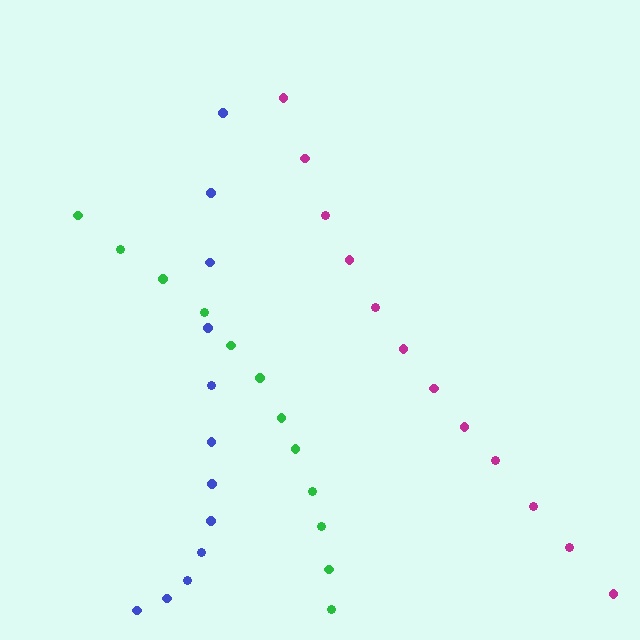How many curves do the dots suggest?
There are 3 distinct paths.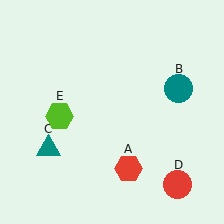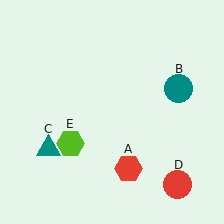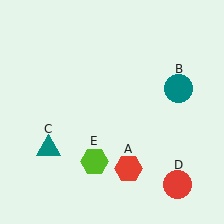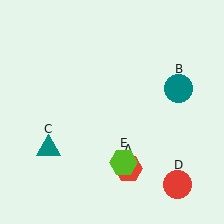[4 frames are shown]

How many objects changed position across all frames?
1 object changed position: lime hexagon (object E).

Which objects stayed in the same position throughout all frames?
Red hexagon (object A) and teal circle (object B) and teal triangle (object C) and red circle (object D) remained stationary.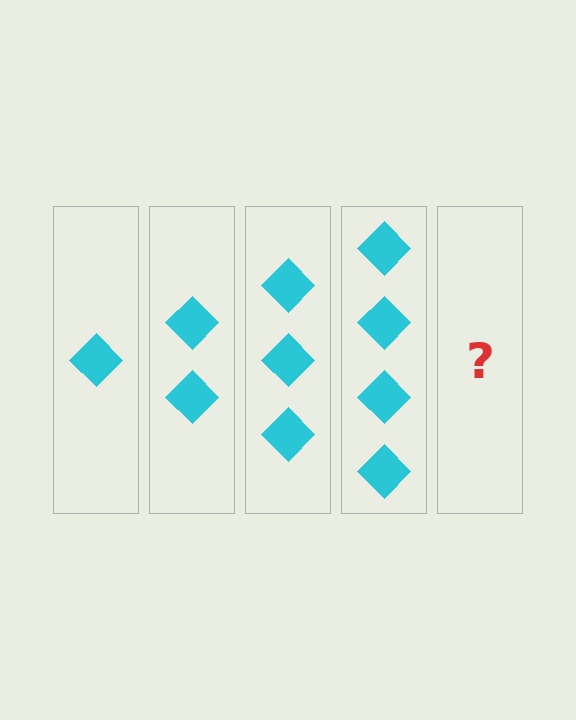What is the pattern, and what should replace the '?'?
The pattern is that each step adds one more diamond. The '?' should be 5 diamonds.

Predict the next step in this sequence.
The next step is 5 diamonds.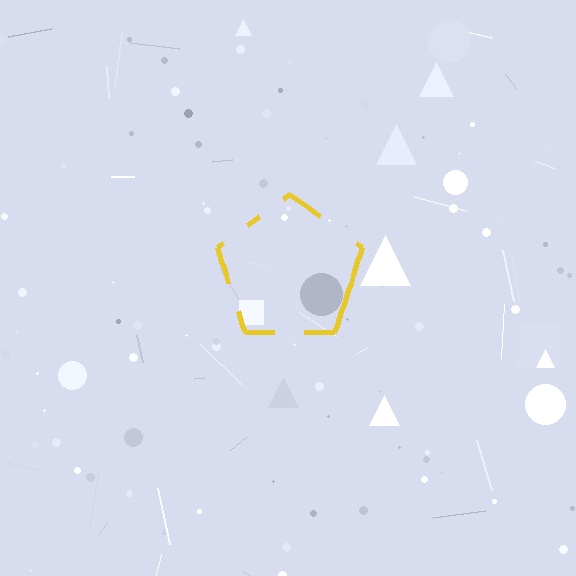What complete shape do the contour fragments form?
The contour fragments form a pentagon.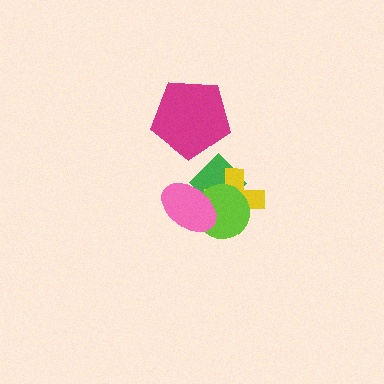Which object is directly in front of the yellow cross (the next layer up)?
The lime circle is directly in front of the yellow cross.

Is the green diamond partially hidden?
Yes, it is partially covered by another shape.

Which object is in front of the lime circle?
The pink ellipse is in front of the lime circle.